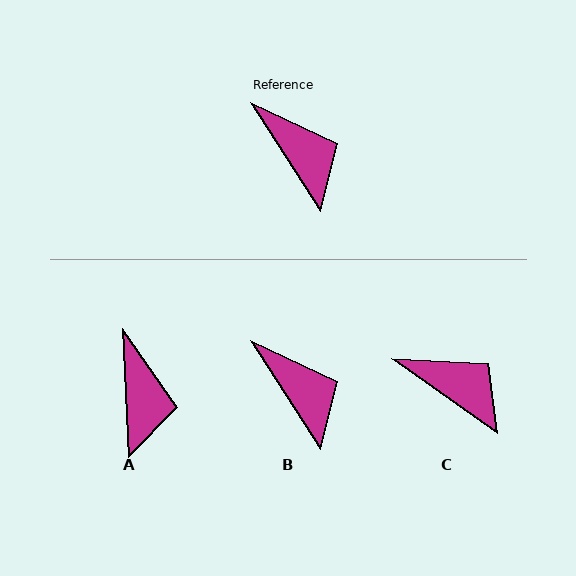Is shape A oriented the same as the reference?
No, it is off by about 30 degrees.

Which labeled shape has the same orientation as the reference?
B.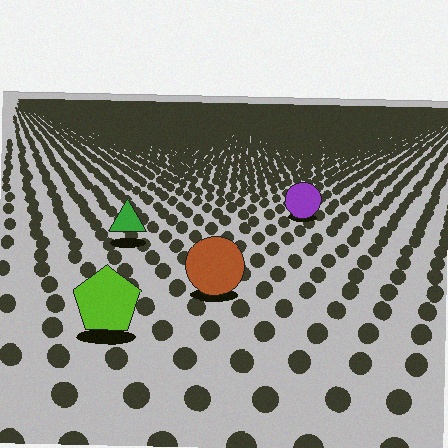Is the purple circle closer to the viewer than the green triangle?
No. The green triangle is closer — you can tell from the texture gradient: the ground texture is coarser near it.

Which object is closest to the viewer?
The lime pentagon is closest. The texture marks near it are larger and more spread out.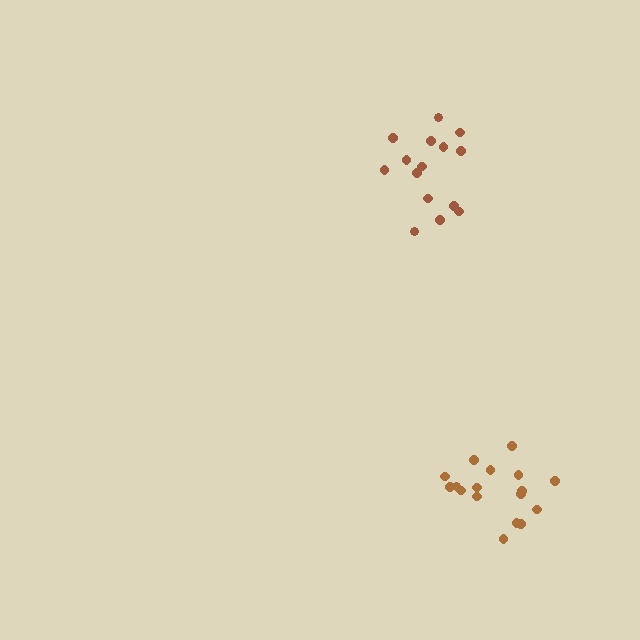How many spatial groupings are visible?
There are 2 spatial groupings.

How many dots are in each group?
Group 1: 17 dots, Group 2: 15 dots (32 total).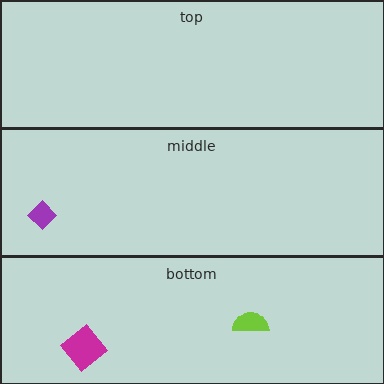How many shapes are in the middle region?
1.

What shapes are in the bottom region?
The lime semicircle, the magenta diamond.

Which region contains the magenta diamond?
The bottom region.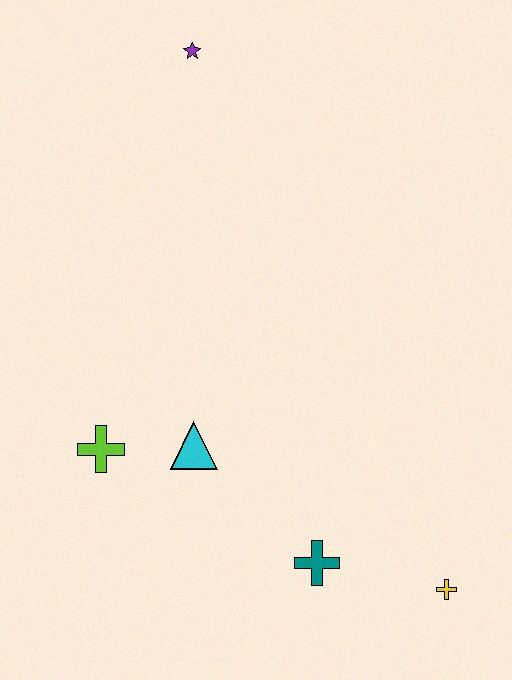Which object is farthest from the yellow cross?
The purple star is farthest from the yellow cross.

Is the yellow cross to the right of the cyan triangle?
Yes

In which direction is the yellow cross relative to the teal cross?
The yellow cross is to the right of the teal cross.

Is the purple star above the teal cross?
Yes